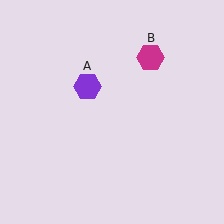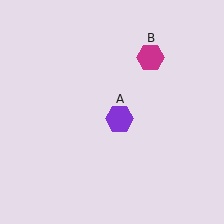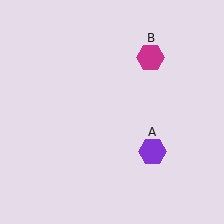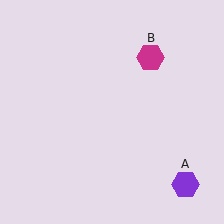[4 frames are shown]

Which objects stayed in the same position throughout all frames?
Magenta hexagon (object B) remained stationary.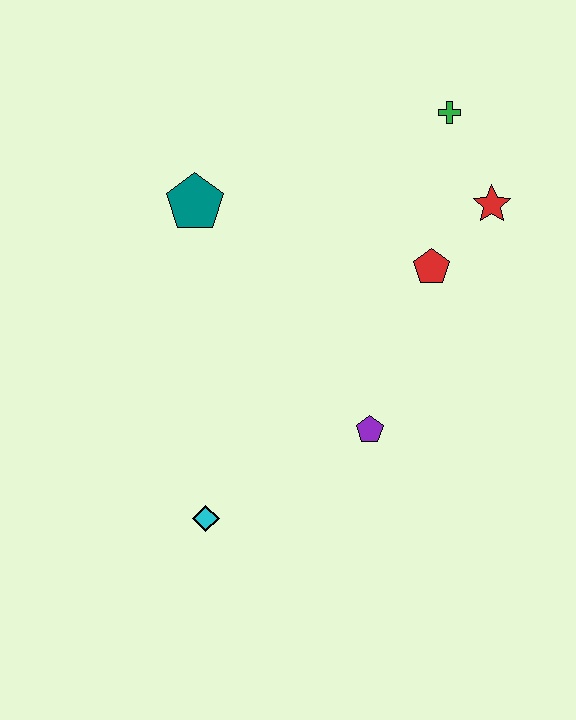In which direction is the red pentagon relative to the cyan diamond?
The red pentagon is above the cyan diamond.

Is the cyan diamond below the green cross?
Yes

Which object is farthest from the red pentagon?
The cyan diamond is farthest from the red pentagon.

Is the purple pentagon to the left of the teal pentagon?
No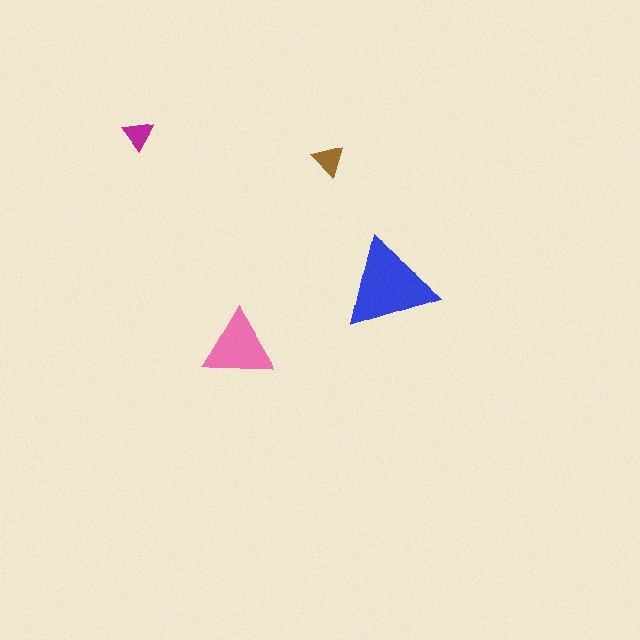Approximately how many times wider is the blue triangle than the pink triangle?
About 1.5 times wider.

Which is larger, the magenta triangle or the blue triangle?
The blue one.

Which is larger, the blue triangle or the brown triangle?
The blue one.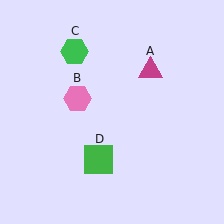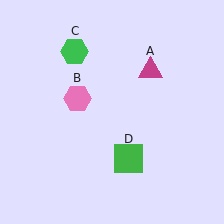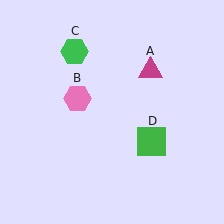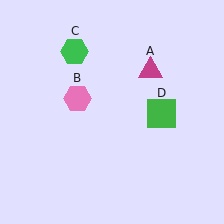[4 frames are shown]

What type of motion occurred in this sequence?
The green square (object D) rotated counterclockwise around the center of the scene.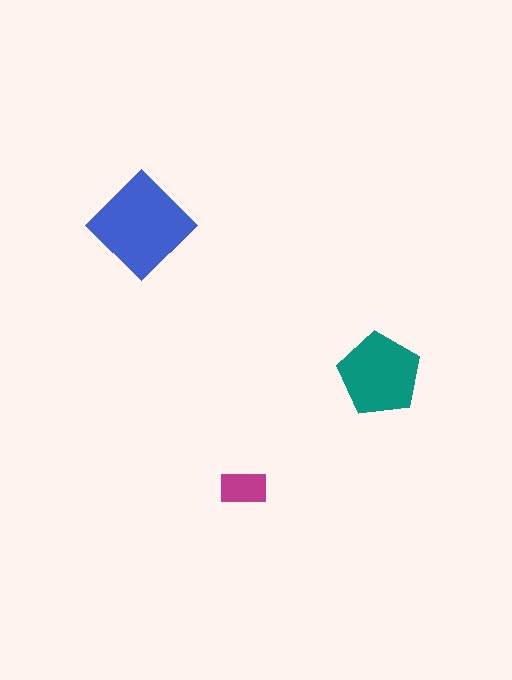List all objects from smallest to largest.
The magenta rectangle, the teal pentagon, the blue diamond.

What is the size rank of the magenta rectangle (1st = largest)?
3rd.